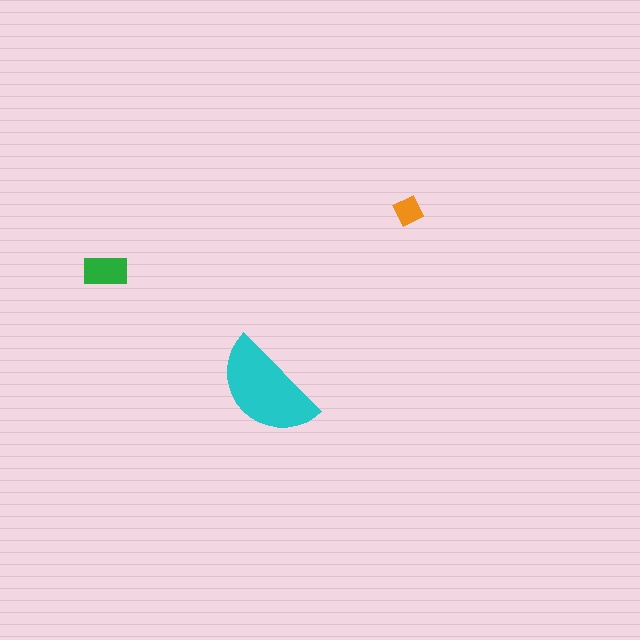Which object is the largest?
The cyan semicircle.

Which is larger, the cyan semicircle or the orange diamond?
The cyan semicircle.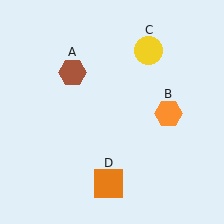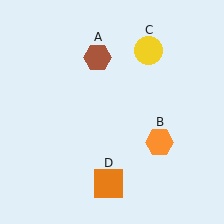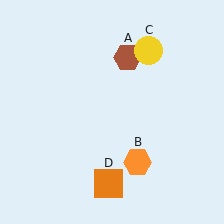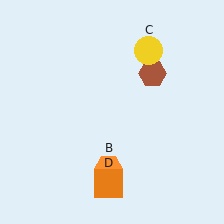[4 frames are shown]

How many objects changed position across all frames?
2 objects changed position: brown hexagon (object A), orange hexagon (object B).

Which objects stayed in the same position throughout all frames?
Yellow circle (object C) and orange square (object D) remained stationary.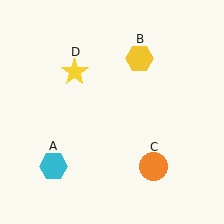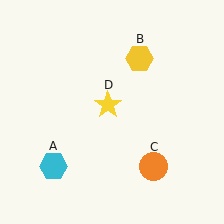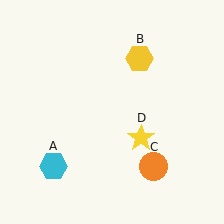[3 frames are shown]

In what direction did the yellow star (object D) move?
The yellow star (object D) moved down and to the right.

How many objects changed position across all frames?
1 object changed position: yellow star (object D).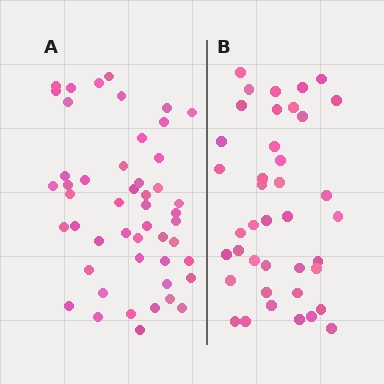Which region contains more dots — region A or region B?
Region A (the left region) has more dots.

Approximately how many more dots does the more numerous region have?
Region A has roughly 8 or so more dots than region B.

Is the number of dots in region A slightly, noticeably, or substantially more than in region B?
Region A has only slightly more — the two regions are fairly close. The ratio is roughly 1.2 to 1.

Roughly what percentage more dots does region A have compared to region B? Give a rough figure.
About 20% more.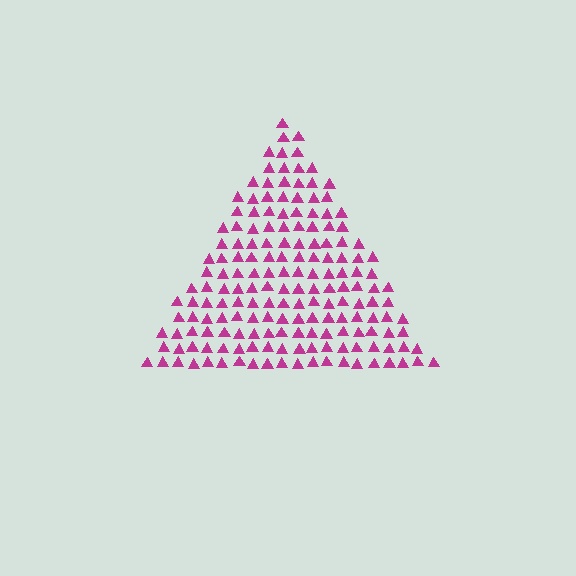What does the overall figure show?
The overall figure shows a triangle.